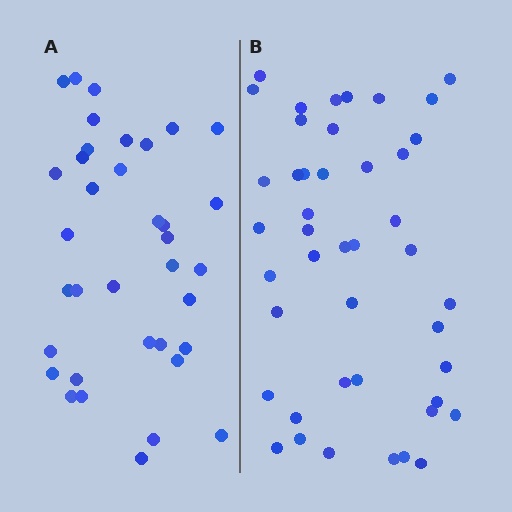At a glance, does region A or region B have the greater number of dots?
Region B (the right region) has more dots.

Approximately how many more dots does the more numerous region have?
Region B has roughly 8 or so more dots than region A.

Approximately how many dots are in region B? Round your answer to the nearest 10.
About 40 dots. (The exact count is 44, which rounds to 40.)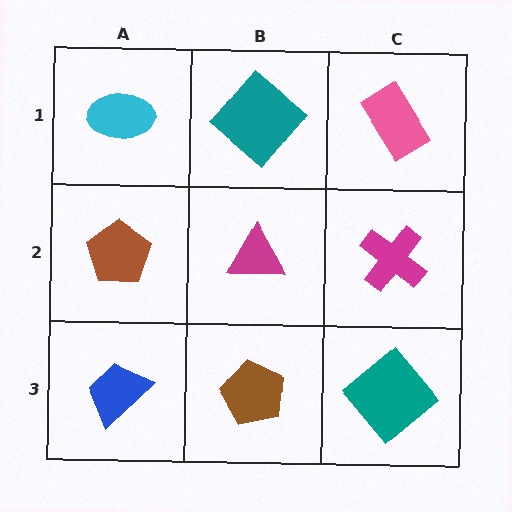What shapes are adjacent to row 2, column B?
A teal diamond (row 1, column B), a brown pentagon (row 3, column B), a brown pentagon (row 2, column A), a magenta cross (row 2, column C).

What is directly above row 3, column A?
A brown pentagon.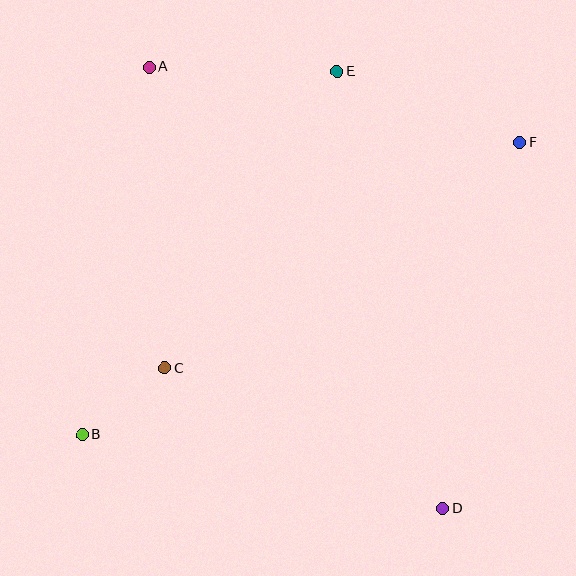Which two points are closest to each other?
Points B and C are closest to each other.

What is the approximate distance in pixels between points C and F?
The distance between C and F is approximately 421 pixels.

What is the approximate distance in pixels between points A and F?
The distance between A and F is approximately 378 pixels.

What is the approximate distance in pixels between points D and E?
The distance between D and E is approximately 449 pixels.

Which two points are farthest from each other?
Points A and D are farthest from each other.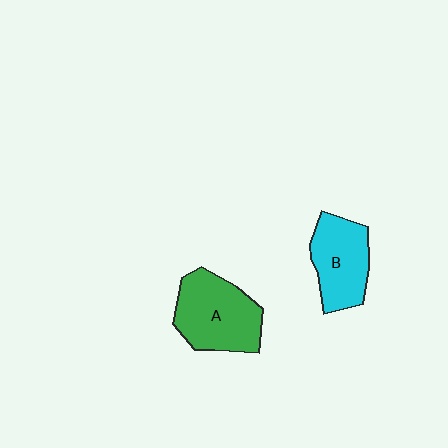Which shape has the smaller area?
Shape B (cyan).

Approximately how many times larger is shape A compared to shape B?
Approximately 1.2 times.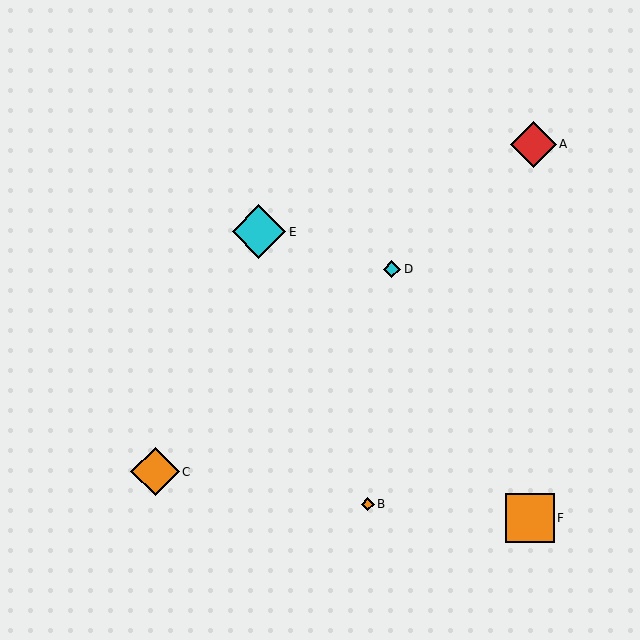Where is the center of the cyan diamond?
The center of the cyan diamond is at (259, 232).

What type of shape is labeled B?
Shape B is an orange diamond.